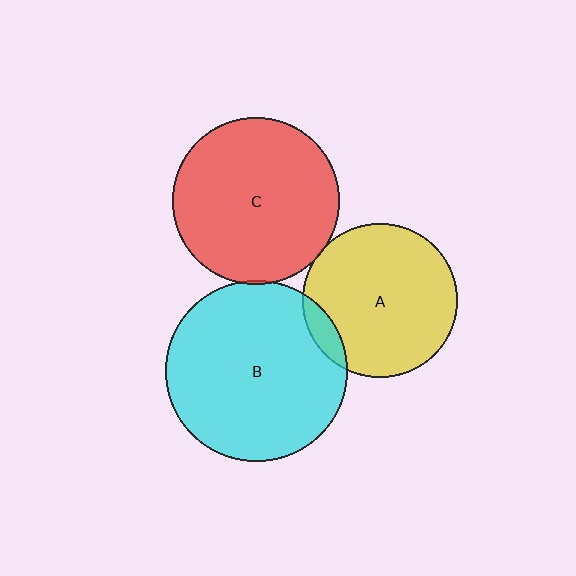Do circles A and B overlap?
Yes.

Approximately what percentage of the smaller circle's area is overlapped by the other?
Approximately 10%.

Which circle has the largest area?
Circle B (cyan).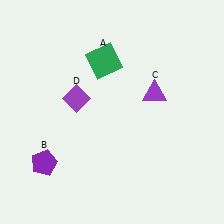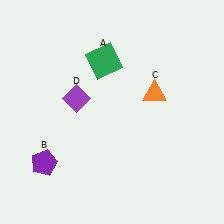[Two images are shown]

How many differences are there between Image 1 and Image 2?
There is 1 difference between the two images.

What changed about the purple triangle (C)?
In Image 1, C is purple. In Image 2, it changed to orange.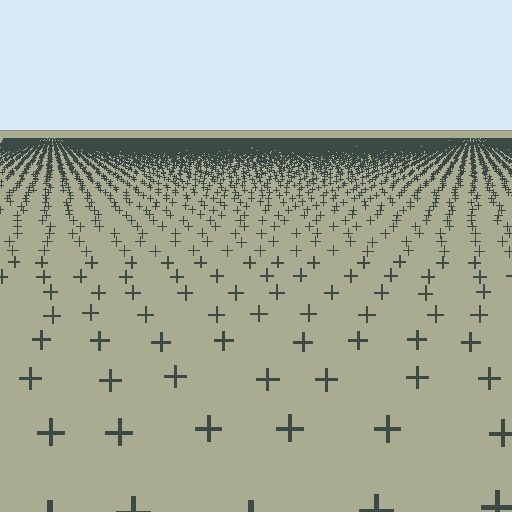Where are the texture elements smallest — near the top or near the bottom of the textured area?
Near the top.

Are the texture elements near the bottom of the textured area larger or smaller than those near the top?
Larger. Near the bottom, elements are closer to the viewer and appear at a bigger on-screen size.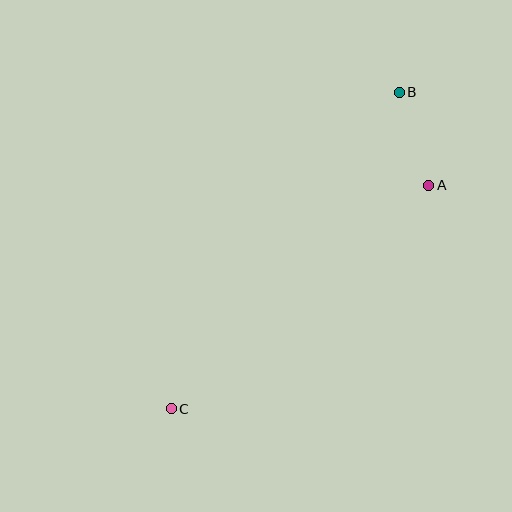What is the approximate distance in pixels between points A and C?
The distance between A and C is approximately 341 pixels.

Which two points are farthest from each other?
Points B and C are farthest from each other.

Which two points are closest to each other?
Points A and B are closest to each other.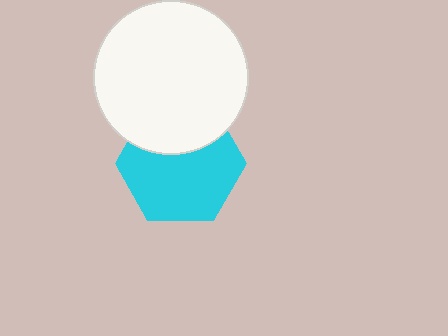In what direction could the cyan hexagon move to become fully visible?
The cyan hexagon could move down. That would shift it out from behind the white circle entirely.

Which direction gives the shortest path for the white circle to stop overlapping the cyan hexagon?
Moving up gives the shortest separation.